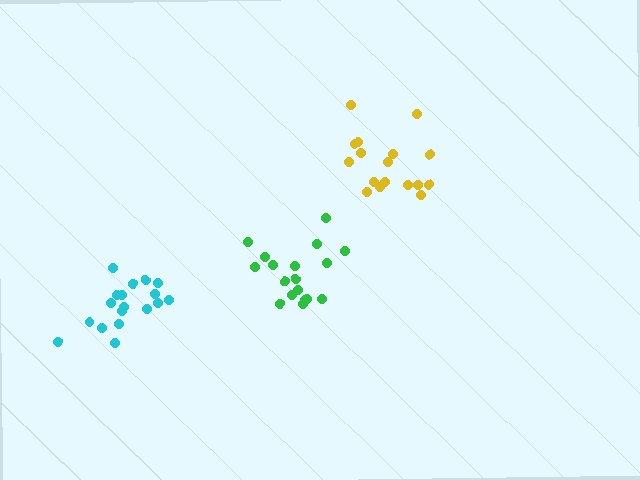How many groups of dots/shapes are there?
There are 3 groups.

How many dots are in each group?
Group 1: 18 dots, Group 2: 17 dots, Group 3: 18 dots (53 total).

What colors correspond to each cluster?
The clusters are colored: green, yellow, cyan.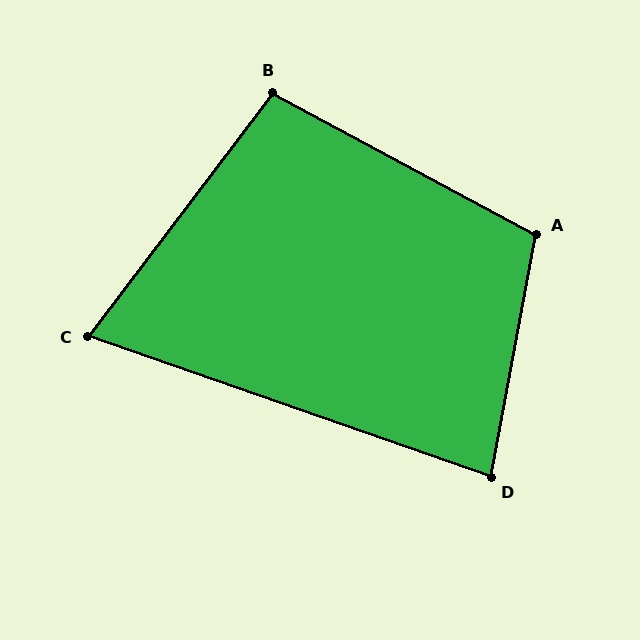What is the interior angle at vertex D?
Approximately 81 degrees (acute).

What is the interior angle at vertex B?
Approximately 99 degrees (obtuse).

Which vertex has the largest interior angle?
A, at approximately 108 degrees.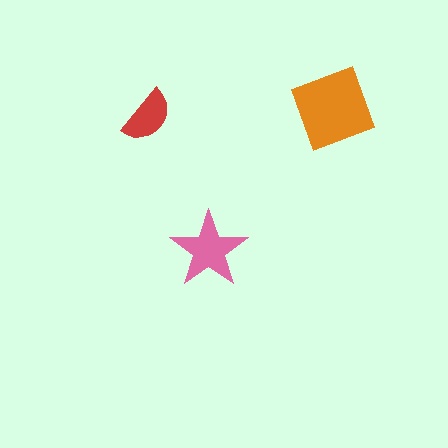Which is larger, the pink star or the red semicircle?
The pink star.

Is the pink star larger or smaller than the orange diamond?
Smaller.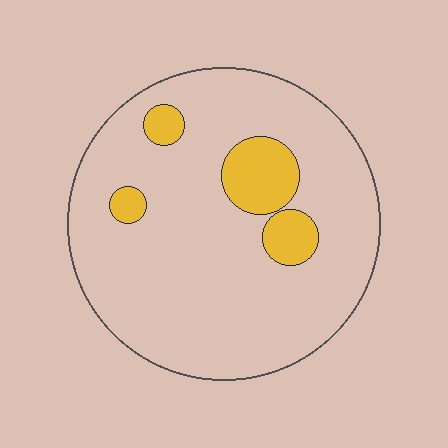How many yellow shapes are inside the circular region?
4.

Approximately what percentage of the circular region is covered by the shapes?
Approximately 15%.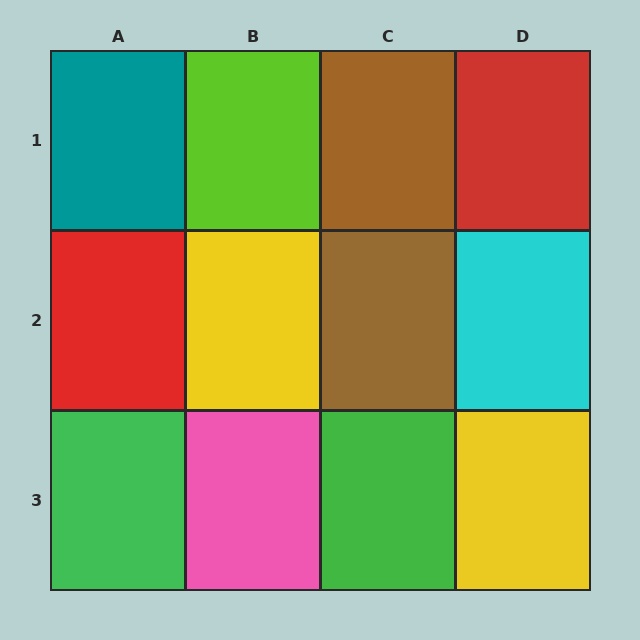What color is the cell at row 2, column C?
Brown.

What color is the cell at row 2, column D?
Cyan.